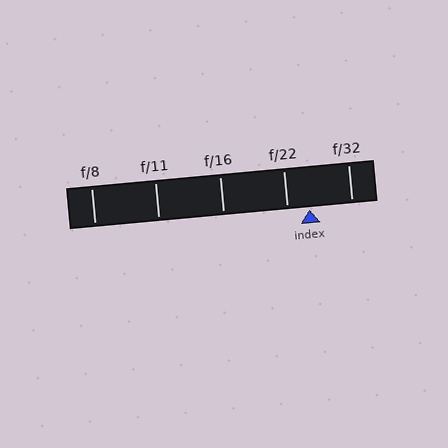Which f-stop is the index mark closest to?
The index mark is closest to f/22.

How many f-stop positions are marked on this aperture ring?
There are 5 f-stop positions marked.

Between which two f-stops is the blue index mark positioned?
The index mark is between f/22 and f/32.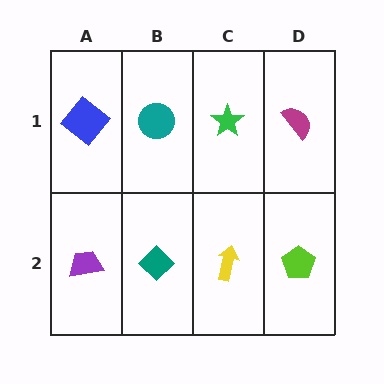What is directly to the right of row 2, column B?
A yellow arrow.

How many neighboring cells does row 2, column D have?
2.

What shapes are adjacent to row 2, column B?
A teal circle (row 1, column B), a purple trapezoid (row 2, column A), a yellow arrow (row 2, column C).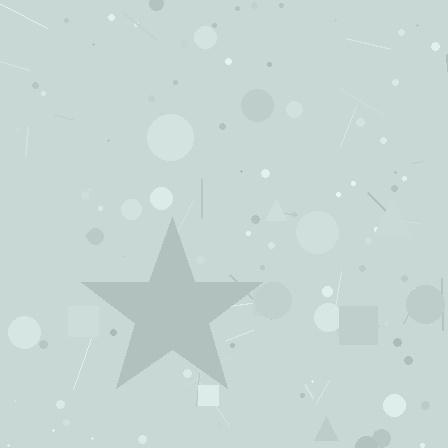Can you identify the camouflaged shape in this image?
The camouflaged shape is a star.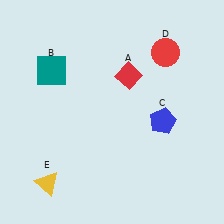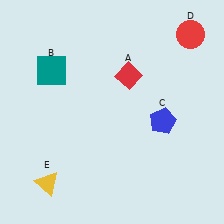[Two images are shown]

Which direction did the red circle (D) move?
The red circle (D) moved right.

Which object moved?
The red circle (D) moved right.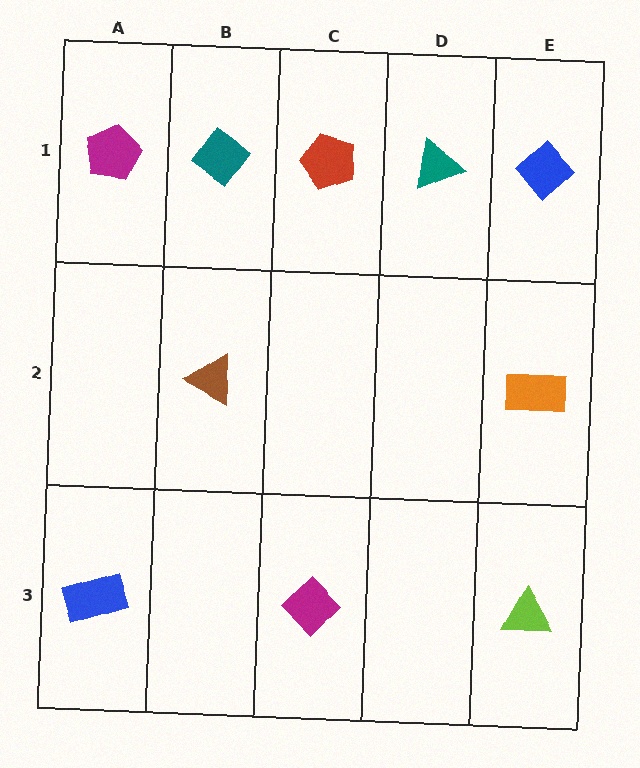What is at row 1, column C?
A red pentagon.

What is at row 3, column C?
A magenta diamond.